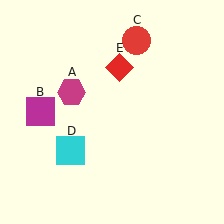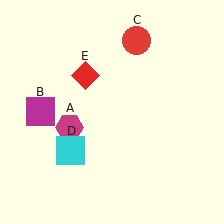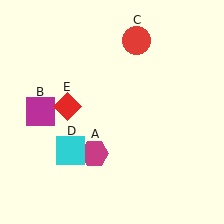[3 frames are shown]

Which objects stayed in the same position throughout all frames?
Magenta square (object B) and red circle (object C) and cyan square (object D) remained stationary.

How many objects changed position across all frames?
2 objects changed position: magenta hexagon (object A), red diamond (object E).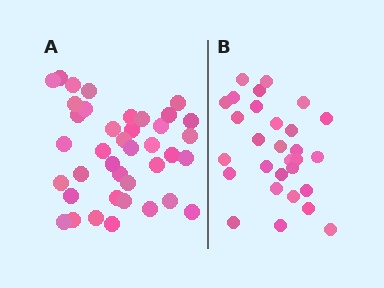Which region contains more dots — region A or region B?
Region A (the left region) has more dots.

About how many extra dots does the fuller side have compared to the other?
Region A has roughly 10 or so more dots than region B.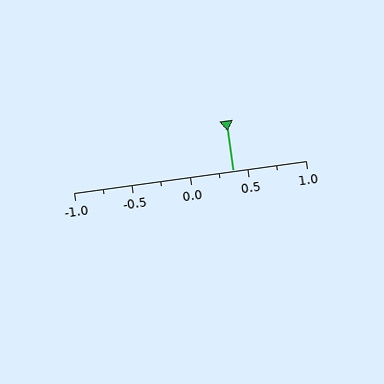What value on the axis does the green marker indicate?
The marker indicates approximately 0.38.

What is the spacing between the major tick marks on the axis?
The major ticks are spaced 0.5 apart.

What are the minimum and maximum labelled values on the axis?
The axis runs from -1.0 to 1.0.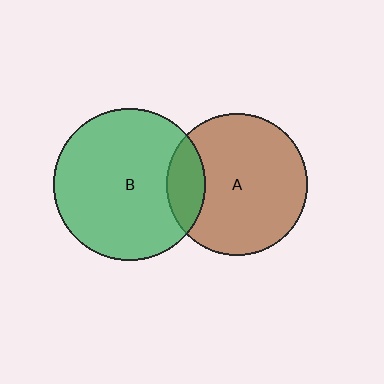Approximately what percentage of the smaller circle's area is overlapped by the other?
Approximately 15%.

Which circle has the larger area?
Circle B (green).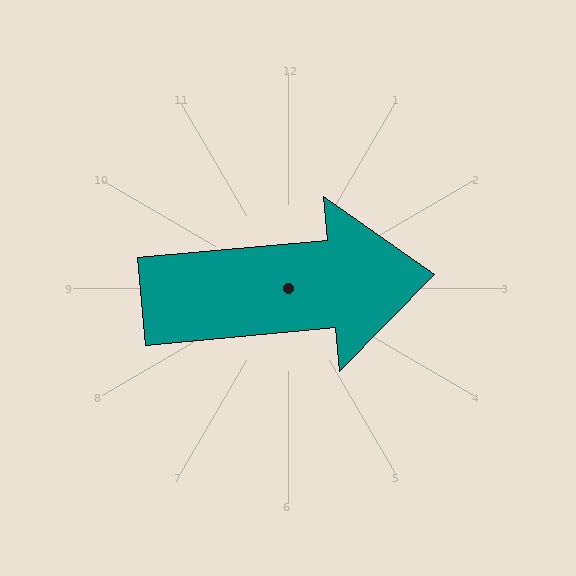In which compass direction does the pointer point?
East.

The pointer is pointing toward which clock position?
Roughly 3 o'clock.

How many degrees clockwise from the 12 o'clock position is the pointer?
Approximately 85 degrees.